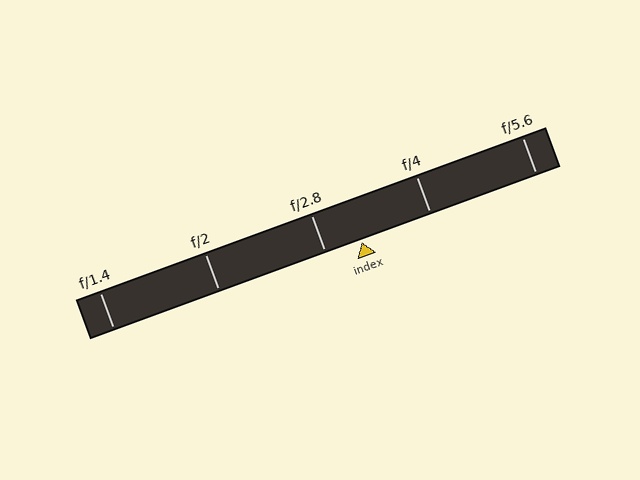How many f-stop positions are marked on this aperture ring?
There are 5 f-stop positions marked.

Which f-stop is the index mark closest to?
The index mark is closest to f/2.8.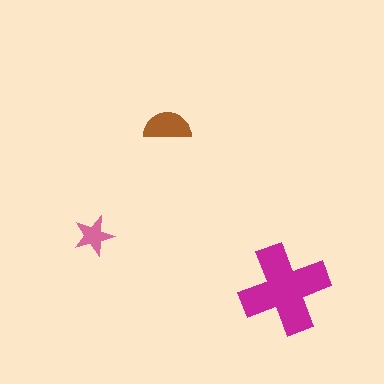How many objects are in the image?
There are 3 objects in the image.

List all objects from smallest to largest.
The pink star, the brown semicircle, the magenta cross.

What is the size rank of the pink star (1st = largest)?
3rd.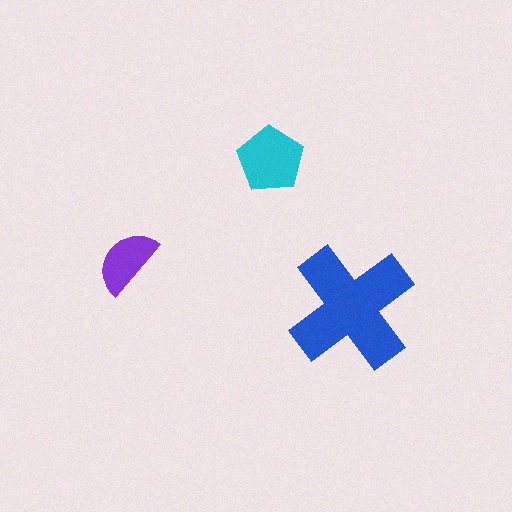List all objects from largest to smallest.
The blue cross, the cyan pentagon, the purple semicircle.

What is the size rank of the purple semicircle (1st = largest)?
3rd.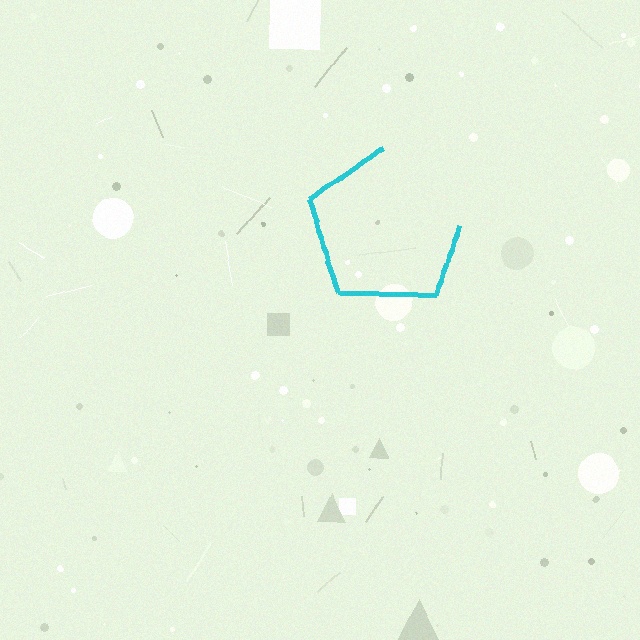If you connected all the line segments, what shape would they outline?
They would outline a pentagon.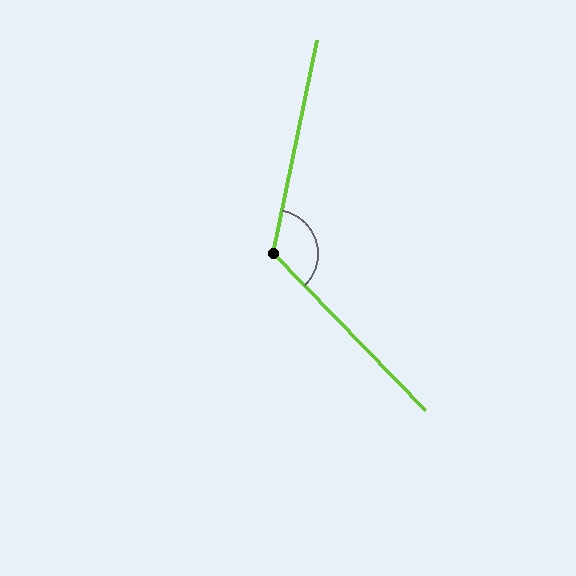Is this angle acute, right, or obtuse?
It is obtuse.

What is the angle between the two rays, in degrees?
Approximately 124 degrees.